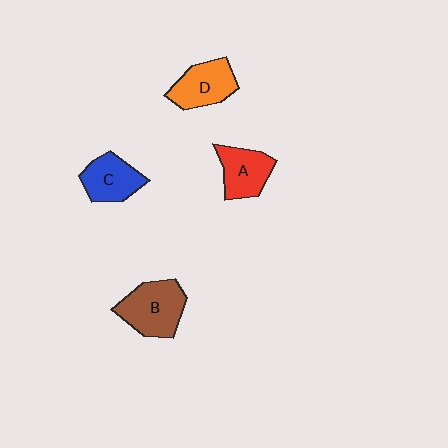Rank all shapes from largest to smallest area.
From largest to smallest: B (brown), D (orange), C (blue), A (red).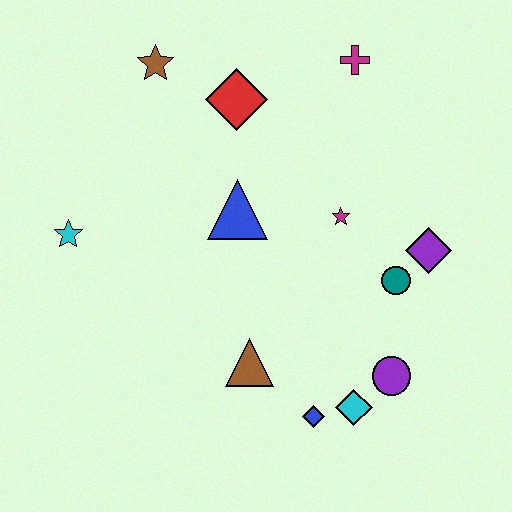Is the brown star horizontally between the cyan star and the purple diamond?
Yes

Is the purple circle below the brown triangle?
Yes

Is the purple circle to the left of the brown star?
No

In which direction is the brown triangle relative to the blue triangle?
The brown triangle is below the blue triangle.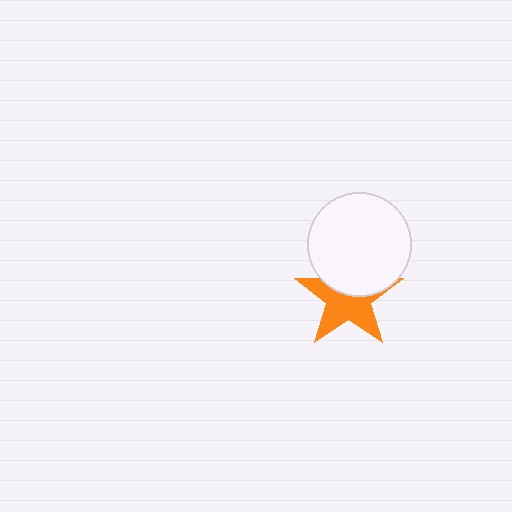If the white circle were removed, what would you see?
You would see the complete orange star.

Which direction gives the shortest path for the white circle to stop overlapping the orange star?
Moving up gives the shortest separation.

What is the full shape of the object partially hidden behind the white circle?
The partially hidden object is an orange star.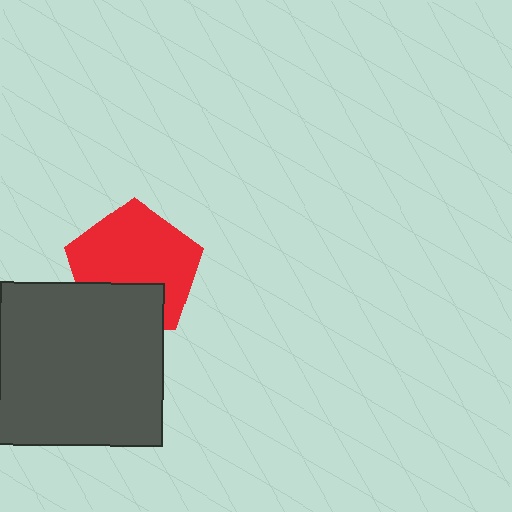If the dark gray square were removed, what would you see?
You would see the complete red pentagon.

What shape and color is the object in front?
The object in front is a dark gray square.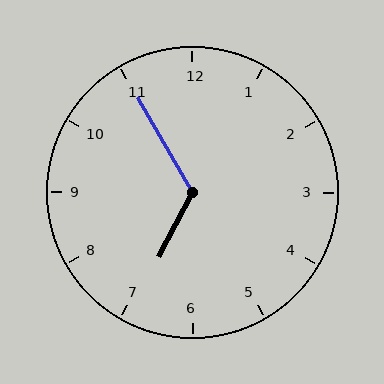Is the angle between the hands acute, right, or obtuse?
It is obtuse.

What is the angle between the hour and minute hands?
Approximately 122 degrees.